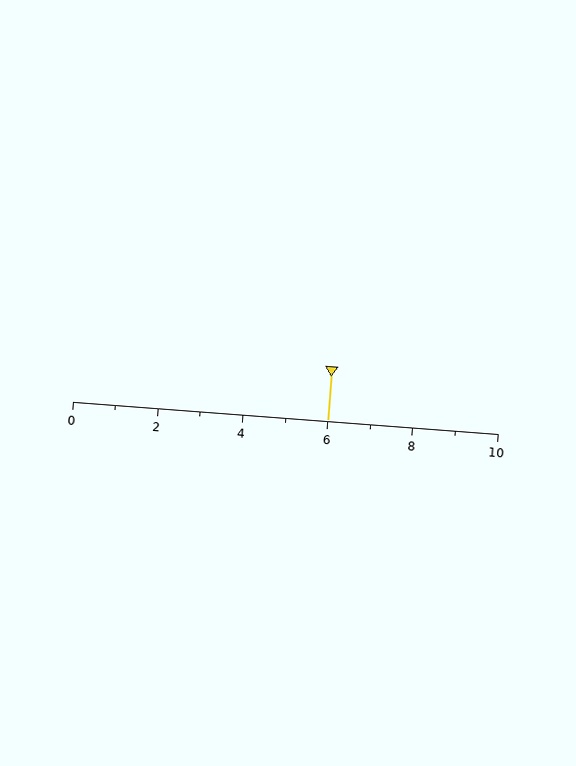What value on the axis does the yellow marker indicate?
The marker indicates approximately 6.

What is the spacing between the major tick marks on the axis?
The major ticks are spaced 2 apart.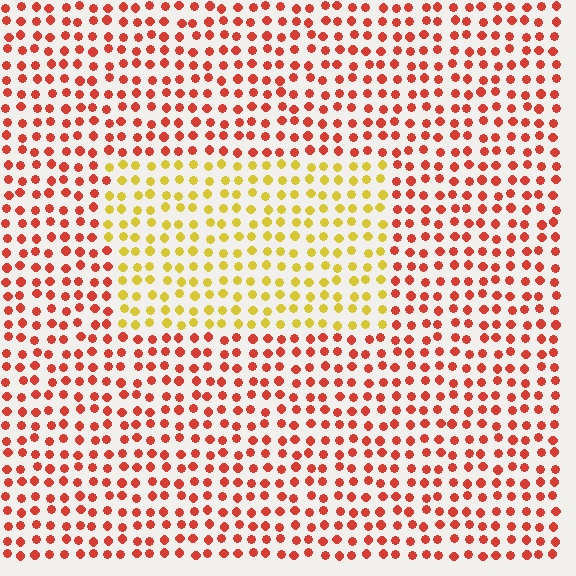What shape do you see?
I see a rectangle.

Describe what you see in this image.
The image is filled with small red elements in a uniform arrangement. A rectangle-shaped region is visible where the elements are tinted to a slightly different hue, forming a subtle color boundary.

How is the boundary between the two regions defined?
The boundary is defined purely by a slight shift in hue (about 52 degrees). Spacing, size, and orientation are identical on both sides.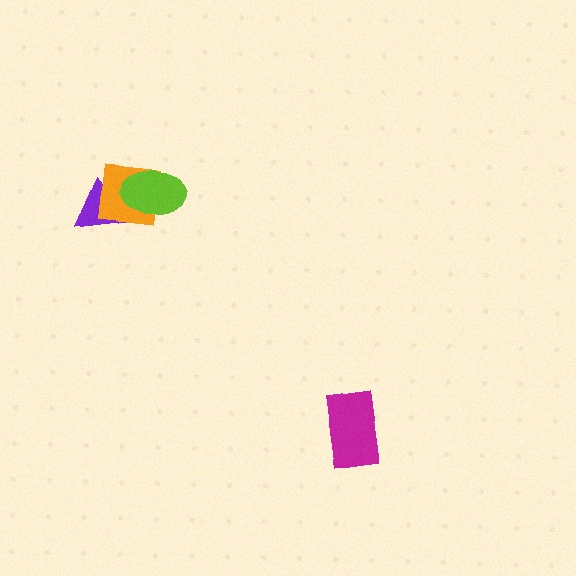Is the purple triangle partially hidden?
Yes, it is partially covered by another shape.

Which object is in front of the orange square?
The lime ellipse is in front of the orange square.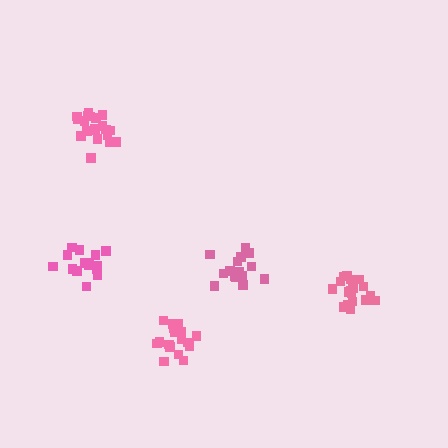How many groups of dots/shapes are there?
There are 5 groups.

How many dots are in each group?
Group 1: 21 dots, Group 2: 16 dots, Group 3: 17 dots, Group 4: 19 dots, Group 5: 17 dots (90 total).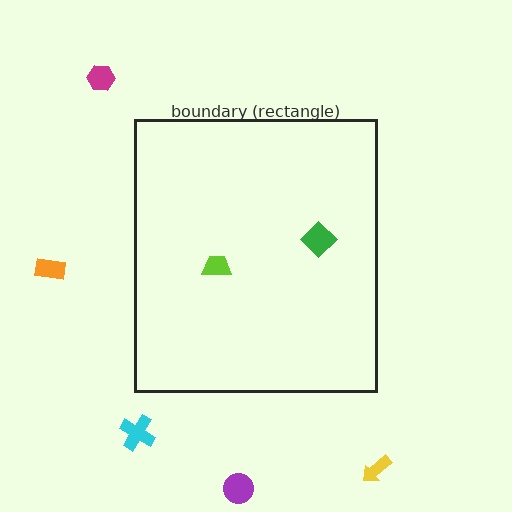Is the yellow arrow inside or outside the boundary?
Outside.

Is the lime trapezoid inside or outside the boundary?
Inside.